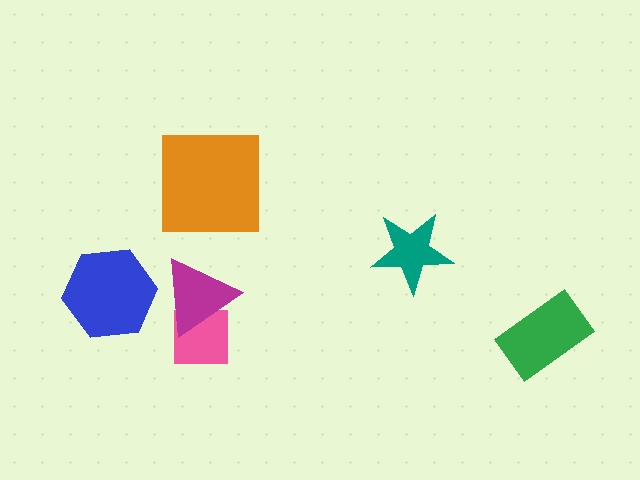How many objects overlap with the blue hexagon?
0 objects overlap with the blue hexagon.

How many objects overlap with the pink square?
1 object overlaps with the pink square.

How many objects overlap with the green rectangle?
0 objects overlap with the green rectangle.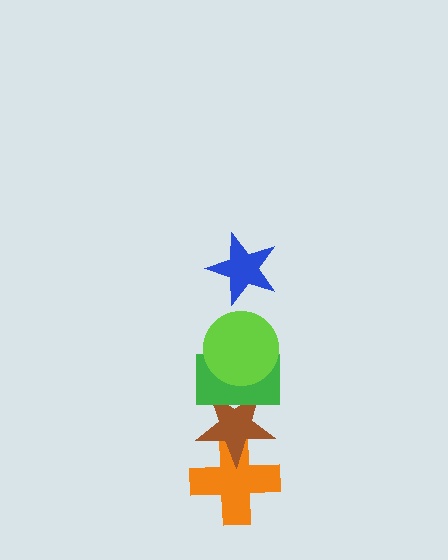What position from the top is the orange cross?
The orange cross is 5th from the top.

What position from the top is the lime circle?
The lime circle is 2nd from the top.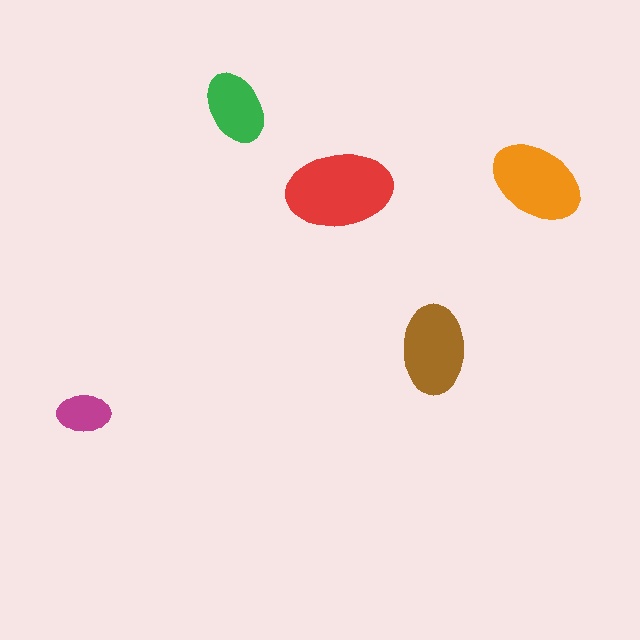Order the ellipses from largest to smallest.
the red one, the orange one, the brown one, the green one, the magenta one.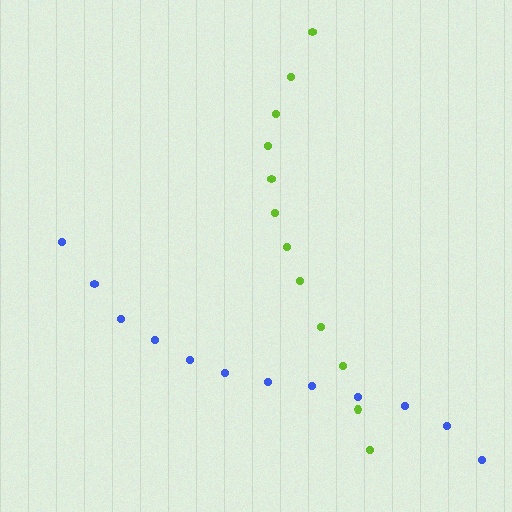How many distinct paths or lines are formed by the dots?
There are 2 distinct paths.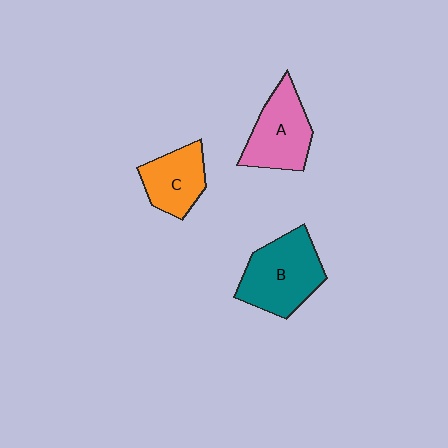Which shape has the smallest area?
Shape C (orange).